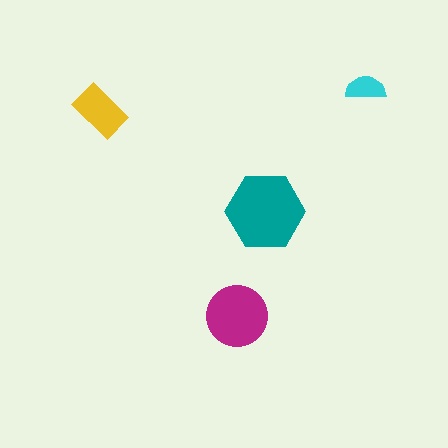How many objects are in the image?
There are 4 objects in the image.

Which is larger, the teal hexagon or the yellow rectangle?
The teal hexagon.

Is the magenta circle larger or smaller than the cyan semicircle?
Larger.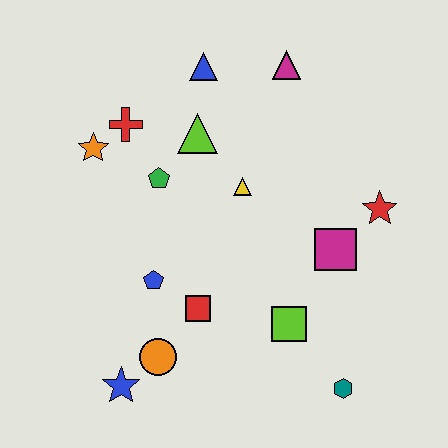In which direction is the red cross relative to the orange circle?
The red cross is above the orange circle.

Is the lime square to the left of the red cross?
No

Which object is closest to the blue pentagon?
The red square is closest to the blue pentagon.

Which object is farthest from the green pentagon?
The teal hexagon is farthest from the green pentagon.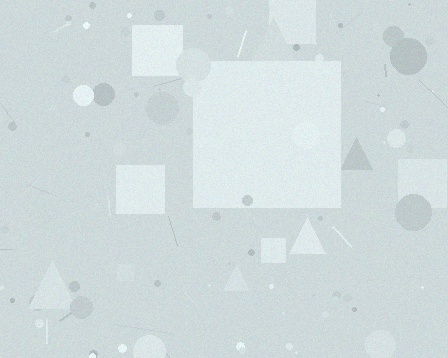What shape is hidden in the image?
A square is hidden in the image.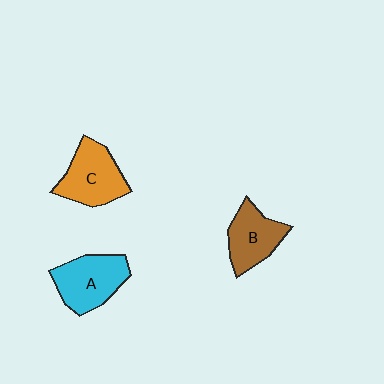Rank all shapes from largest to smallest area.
From largest to smallest: A (cyan), C (orange), B (brown).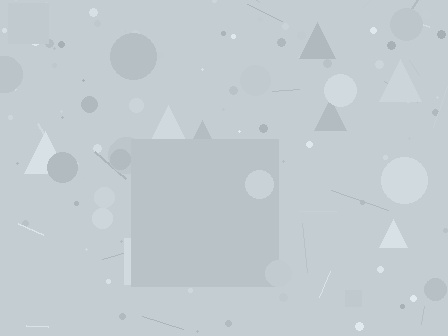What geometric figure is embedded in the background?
A square is embedded in the background.